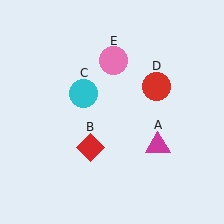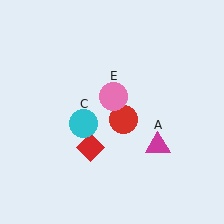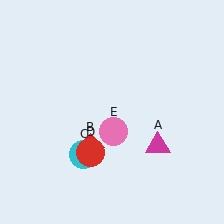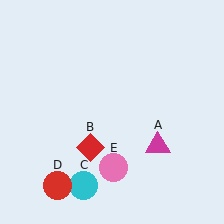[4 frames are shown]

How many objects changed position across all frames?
3 objects changed position: cyan circle (object C), red circle (object D), pink circle (object E).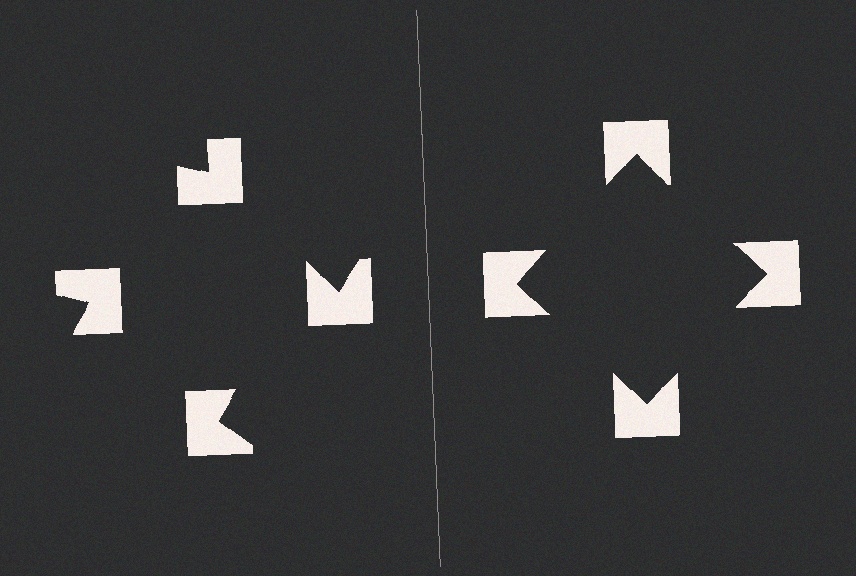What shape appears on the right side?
An illusory square.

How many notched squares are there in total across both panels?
8 — 4 on each side.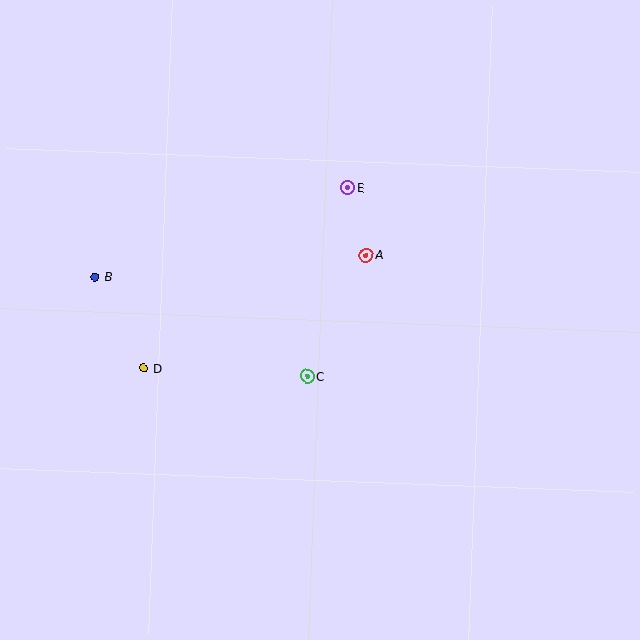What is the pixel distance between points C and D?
The distance between C and D is 164 pixels.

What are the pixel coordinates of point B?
Point B is at (95, 277).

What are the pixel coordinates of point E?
Point E is at (348, 188).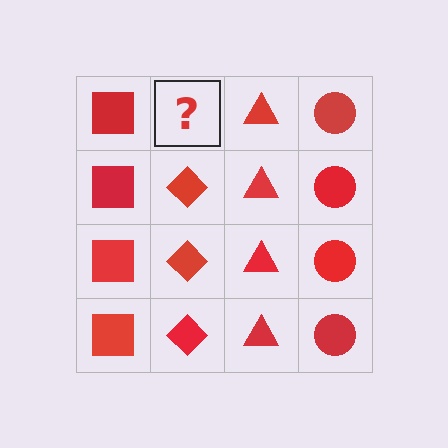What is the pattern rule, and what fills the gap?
The rule is that each column has a consistent shape. The gap should be filled with a red diamond.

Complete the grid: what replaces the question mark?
The question mark should be replaced with a red diamond.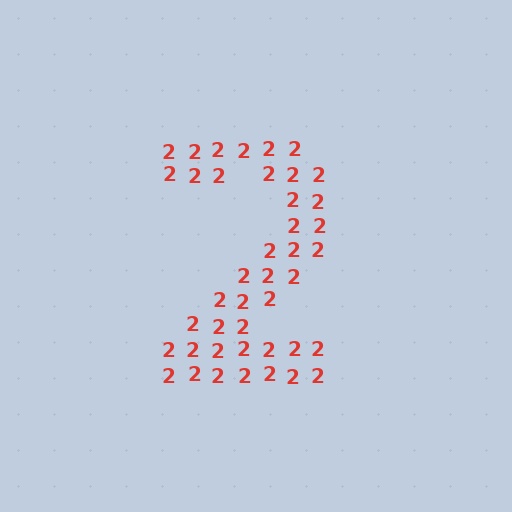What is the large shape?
The large shape is the digit 2.